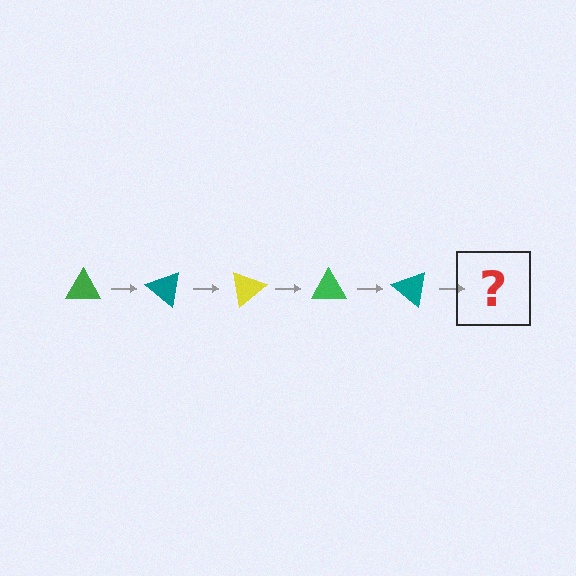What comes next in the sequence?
The next element should be a yellow triangle, rotated 200 degrees from the start.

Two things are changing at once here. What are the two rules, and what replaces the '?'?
The two rules are that it rotates 40 degrees each step and the color cycles through green, teal, and yellow. The '?' should be a yellow triangle, rotated 200 degrees from the start.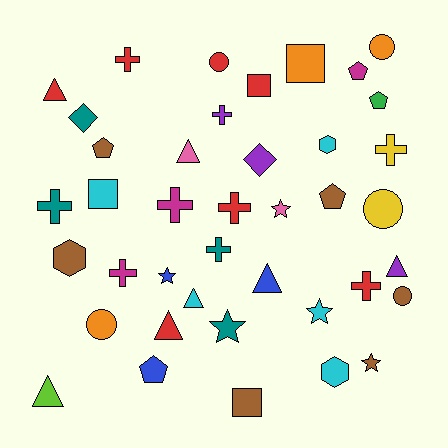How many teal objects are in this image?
There are 4 teal objects.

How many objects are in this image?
There are 40 objects.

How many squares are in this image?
There are 4 squares.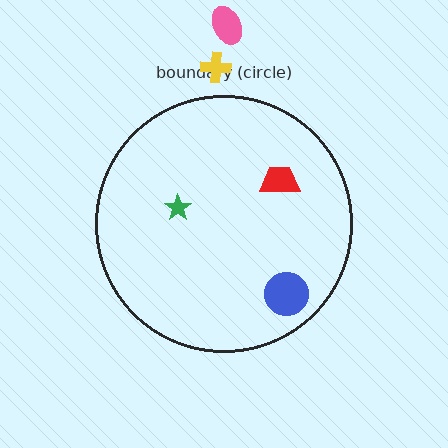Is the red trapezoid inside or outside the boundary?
Inside.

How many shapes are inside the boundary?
3 inside, 2 outside.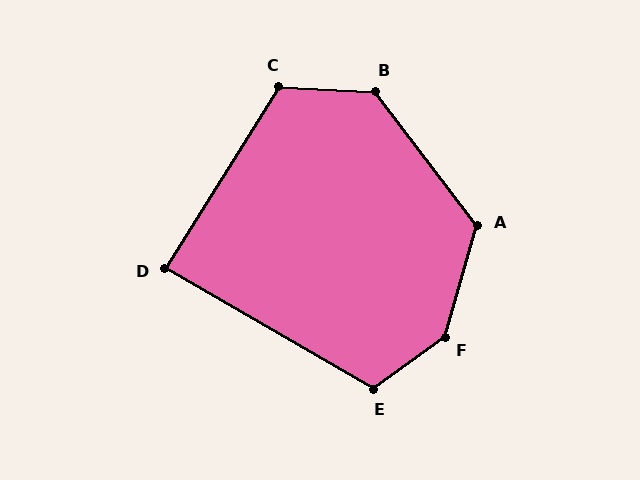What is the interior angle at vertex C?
Approximately 120 degrees (obtuse).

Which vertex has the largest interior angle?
F, at approximately 142 degrees.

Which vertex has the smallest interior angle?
D, at approximately 88 degrees.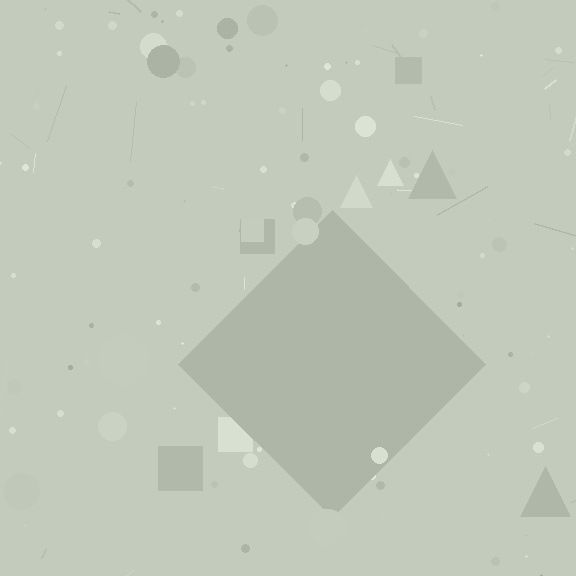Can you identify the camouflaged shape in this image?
The camouflaged shape is a diamond.